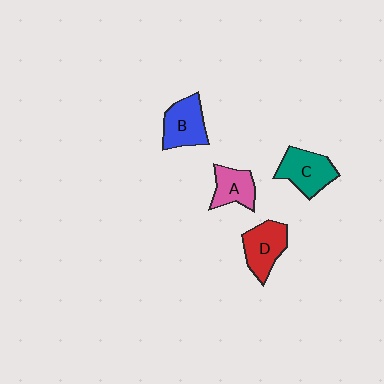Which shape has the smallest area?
Shape A (pink).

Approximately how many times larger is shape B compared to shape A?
Approximately 1.3 times.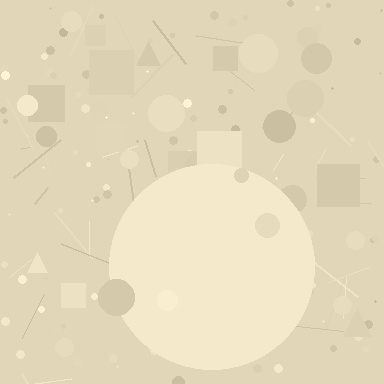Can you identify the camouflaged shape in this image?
The camouflaged shape is a circle.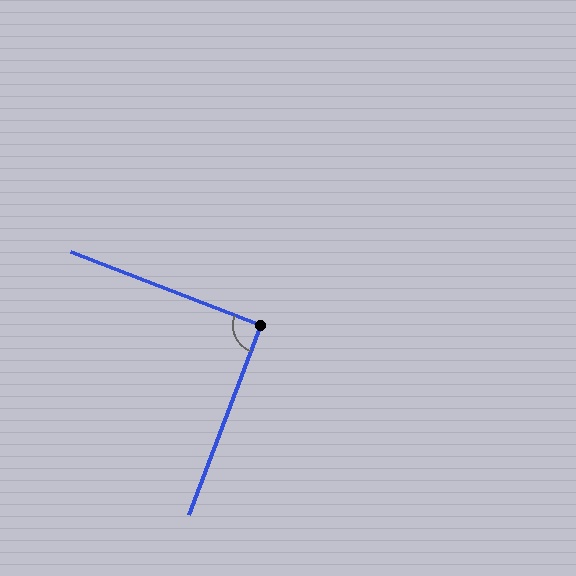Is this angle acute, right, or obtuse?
It is approximately a right angle.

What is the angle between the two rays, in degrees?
Approximately 90 degrees.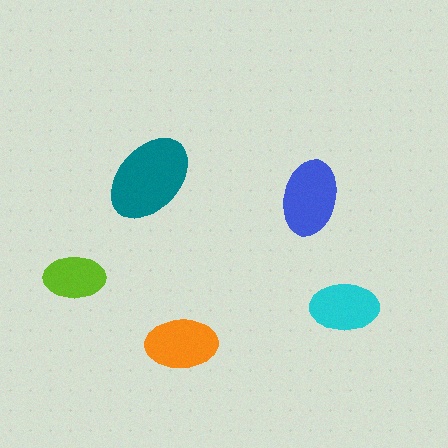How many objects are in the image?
There are 5 objects in the image.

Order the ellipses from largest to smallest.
the teal one, the blue one, the orange one, the cyan one, the lime one.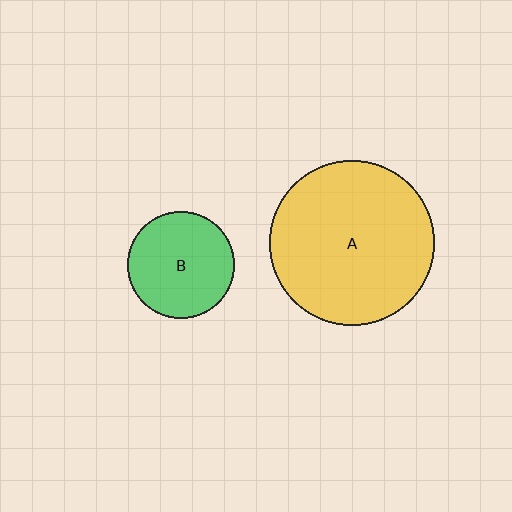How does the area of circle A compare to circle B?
Approximately 2.4 times.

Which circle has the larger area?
Circle A (yellow).